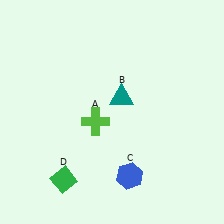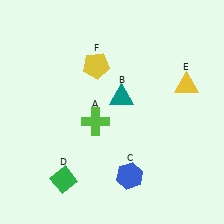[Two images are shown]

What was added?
A yellow triangle (E), a yellow pentagon (F) were added in Image 2.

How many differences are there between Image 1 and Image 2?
There are 2 differences between the two images.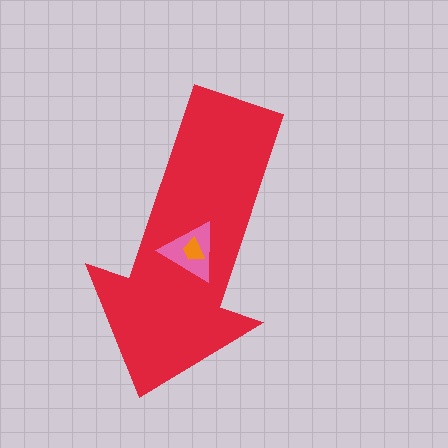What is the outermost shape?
The red arrow.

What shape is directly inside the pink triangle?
The orange trapezoid.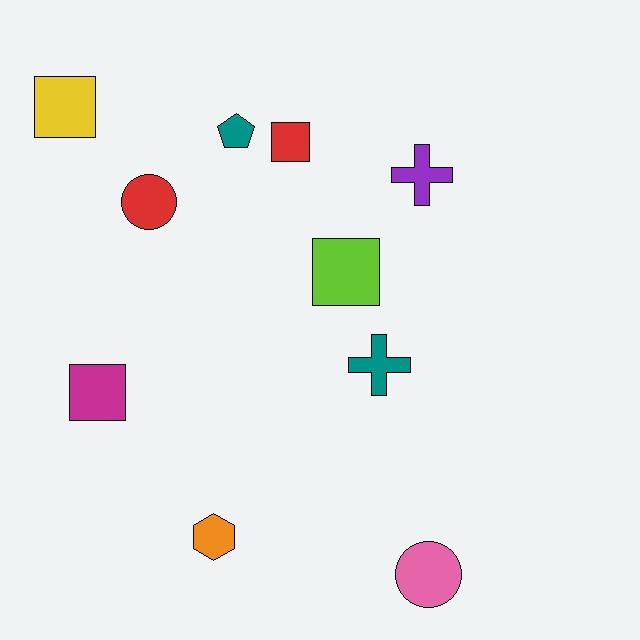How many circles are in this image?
There are 2 circles.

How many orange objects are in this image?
There is 1 orange object.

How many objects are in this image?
There are 10 objects.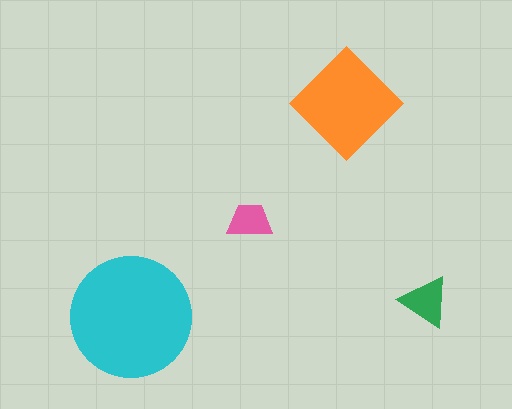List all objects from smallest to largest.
The pink trapezoid, the green triangle, the orange diamond, the cyan circle.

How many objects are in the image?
There are 4 objects in the image.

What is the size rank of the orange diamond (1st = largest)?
2nd.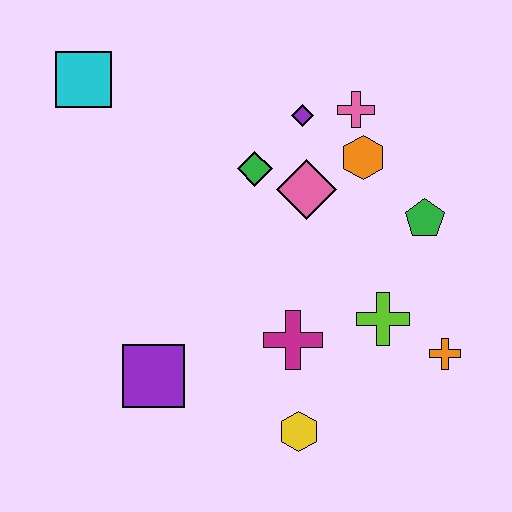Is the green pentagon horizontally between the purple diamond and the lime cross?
No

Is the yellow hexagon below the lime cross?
Yes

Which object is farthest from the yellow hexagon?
The cyan square is farthest from the yellow hexagon.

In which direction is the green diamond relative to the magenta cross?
The green diamond is above the magenta cross.